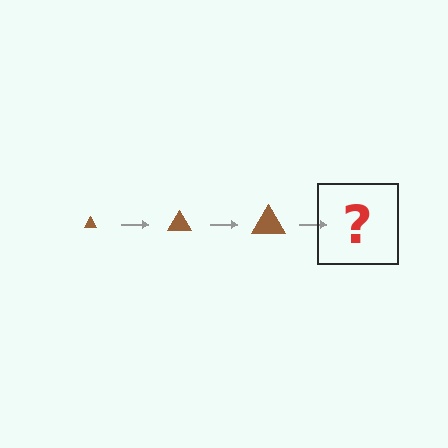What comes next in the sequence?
The next element should be a brown triangle, larger than the previous one.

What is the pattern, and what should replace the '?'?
The pattern is that the triangle gets progressively larger each step. The '?' should be a brown triangle, larger than the previous one.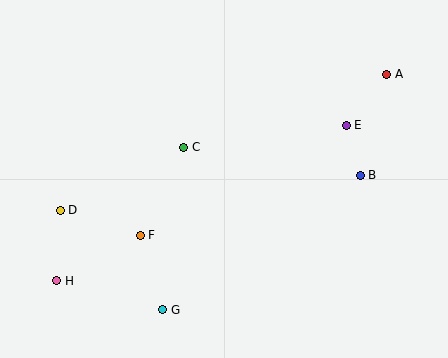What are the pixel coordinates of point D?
Point D is at (60, 210).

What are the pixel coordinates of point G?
Point G is at (163, 310).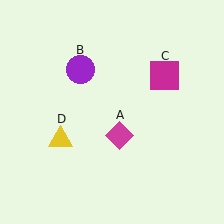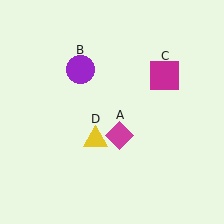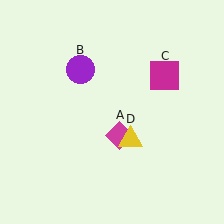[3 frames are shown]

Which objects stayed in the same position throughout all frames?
Magenta diamond (object A) and purple circle (object B) and magenta square (object C) remained stationary.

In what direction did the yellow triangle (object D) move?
The yellow triangle (object D) moved right.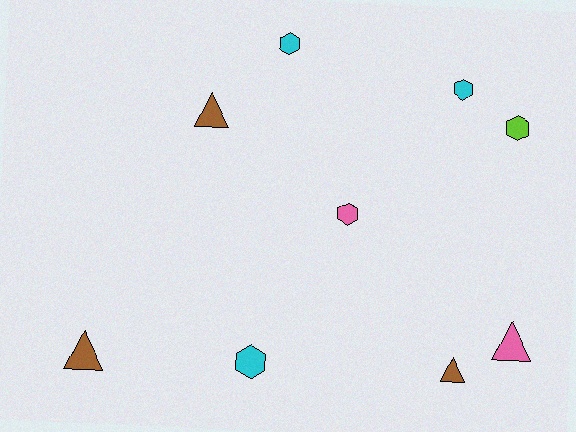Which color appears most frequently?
Cyan, with 3 objects.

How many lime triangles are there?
There are no lime triangles.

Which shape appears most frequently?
Hexagon, with 5 objects.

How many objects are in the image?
There are 9 objects.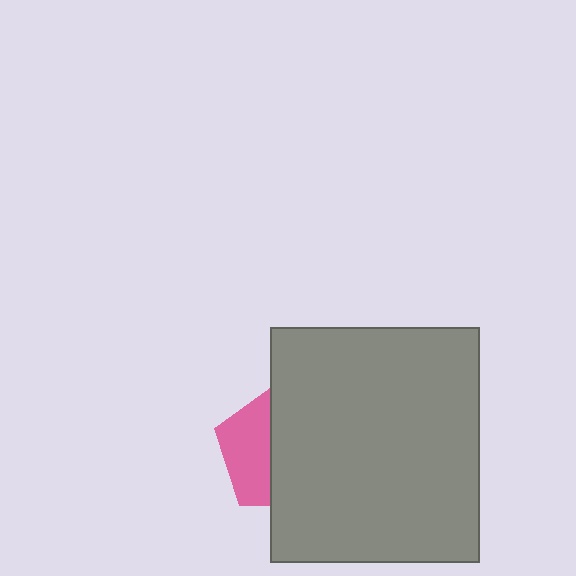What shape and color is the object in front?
The object in front is a gray rectangle.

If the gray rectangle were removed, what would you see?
You would see the complete pink pentagon.